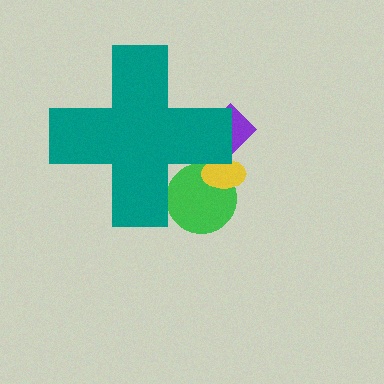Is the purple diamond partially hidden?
Yes, the purple diamond is partially hidden behind the teal cross.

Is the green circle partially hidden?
Yes, the green circle is partially hidden behind the teal cross.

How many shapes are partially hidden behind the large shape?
3 shapes are partially hidden.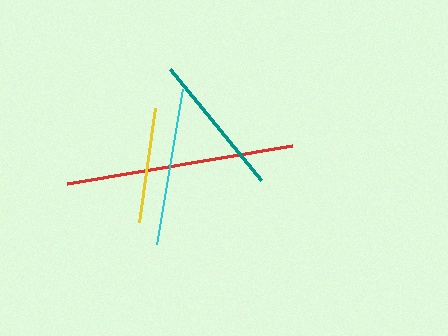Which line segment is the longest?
The red line is the longest at approximately 228 pixels.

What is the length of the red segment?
The red segment is approximately 228 pixels long.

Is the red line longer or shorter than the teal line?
The red line is longer than the teal line.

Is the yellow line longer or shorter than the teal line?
The teal line is longer than the yellow line.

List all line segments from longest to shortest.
From longest to shortest: red, cyan, teal, yellow.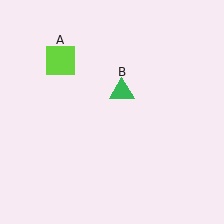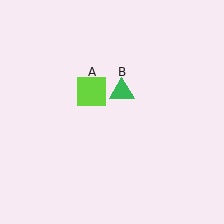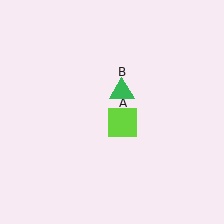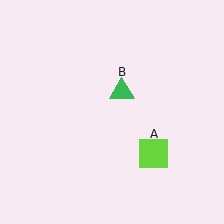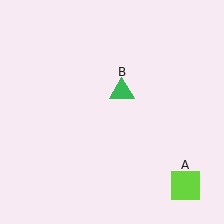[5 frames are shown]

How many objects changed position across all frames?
1 object changed position: lime square (object A).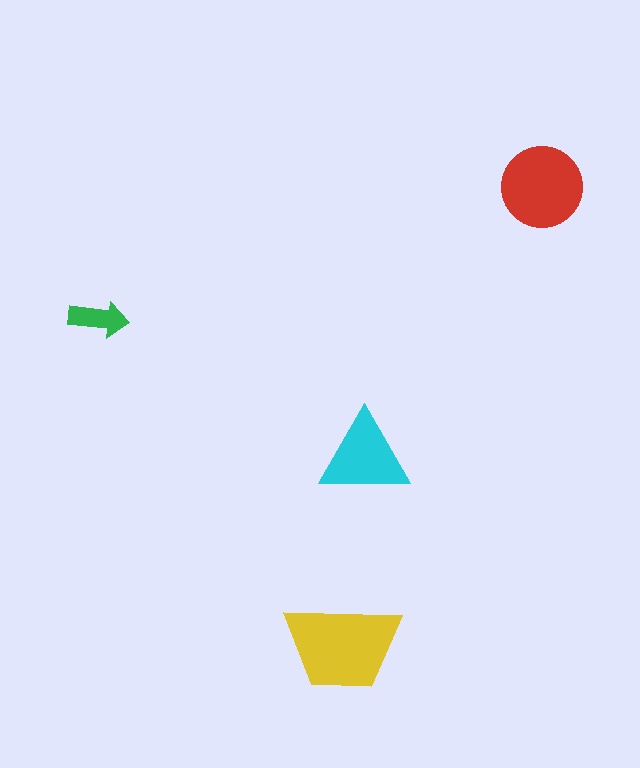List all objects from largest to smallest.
The yellow trapezoid, the red circle, the cyan triangle, the green arrow.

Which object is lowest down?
The yellow trapezoid is bottommost.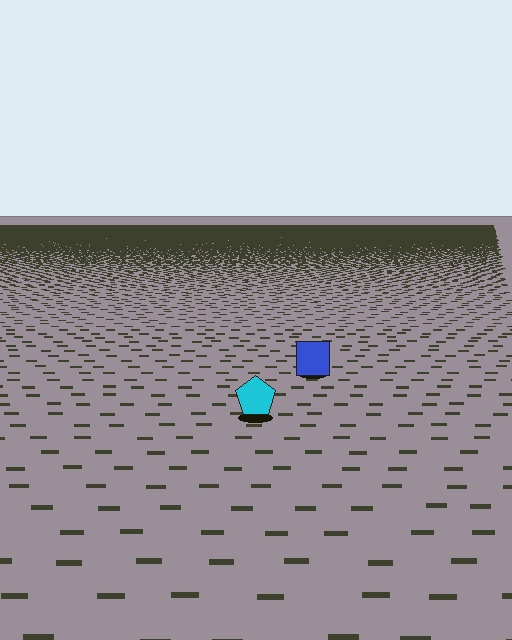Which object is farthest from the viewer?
The blue square is farthest from the viewer. It appears smaller and the ground texture around it is denser.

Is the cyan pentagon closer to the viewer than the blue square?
Yes. The cyan pentagon is closer — you can tell from the texture gradient: the ground texture is coarser near it.